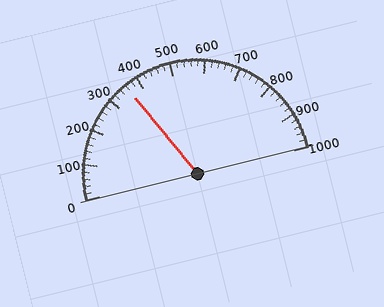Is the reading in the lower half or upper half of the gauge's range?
The reading is in the lower half of the range (0 to 1000).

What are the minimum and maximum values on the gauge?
The gauge ranges from 0 to 1000.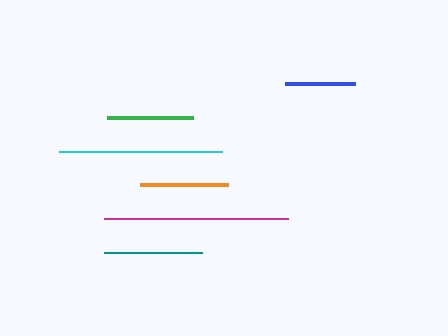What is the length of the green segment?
The green segment is approximately 86 pixels long.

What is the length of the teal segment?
The teal segment is approximately 98 pixels long.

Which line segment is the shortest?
The blue line is the shortest at approximately 70 pixels.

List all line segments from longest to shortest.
From longest to shortest: magenta, cyan, teal, orange, green, blue.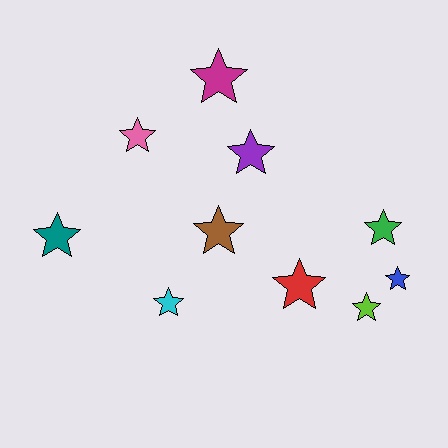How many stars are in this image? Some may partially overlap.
There are 10 stars.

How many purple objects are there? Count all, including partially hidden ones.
There is 1 purple object.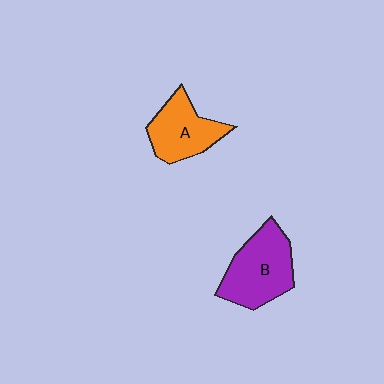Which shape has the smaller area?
Shape A (orange).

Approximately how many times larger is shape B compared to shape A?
Approximately 1.3 times.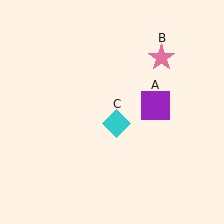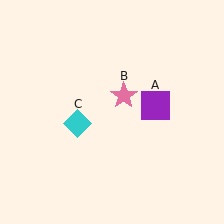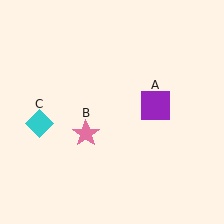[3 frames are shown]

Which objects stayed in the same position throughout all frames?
Purple square (object A) remained stationary.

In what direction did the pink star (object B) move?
The pink star (object B) moved down and to the left.